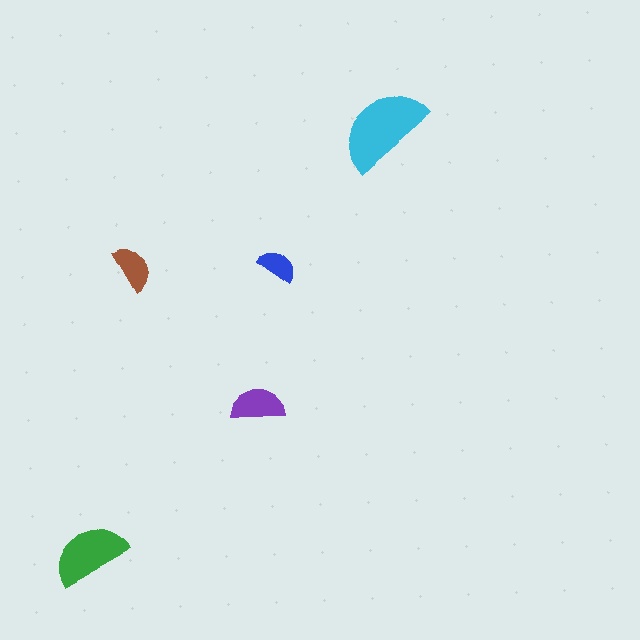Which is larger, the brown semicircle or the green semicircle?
The green one.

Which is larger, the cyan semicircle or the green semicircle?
The cyan one.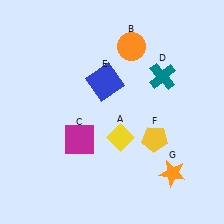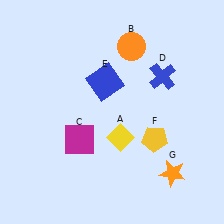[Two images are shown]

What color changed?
The cross (D) changed from teal in Image 1 to blue in Image 2.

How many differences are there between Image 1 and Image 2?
There is 1 difference between the two images.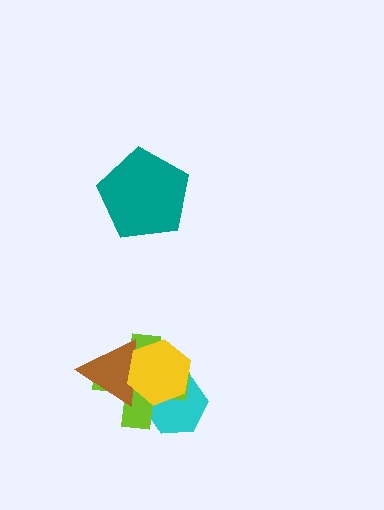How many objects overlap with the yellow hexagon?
3 objects overlap with the yellow hexagon.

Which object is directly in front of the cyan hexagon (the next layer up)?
The lime cross is directly in front of the cyan hexagon.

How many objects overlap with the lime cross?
3 objects overlap with the lime cross.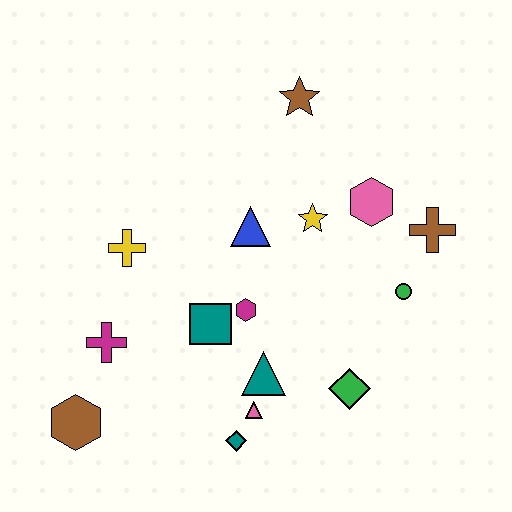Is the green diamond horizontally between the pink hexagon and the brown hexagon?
Yes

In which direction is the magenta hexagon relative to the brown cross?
The magenta hexagon is to the left of the brown cross.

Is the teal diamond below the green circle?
Yes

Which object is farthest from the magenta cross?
The brown cross is farthest from the magenta cross.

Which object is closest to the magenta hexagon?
The teal square is closest to the magenta hexagon.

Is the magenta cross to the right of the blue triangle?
No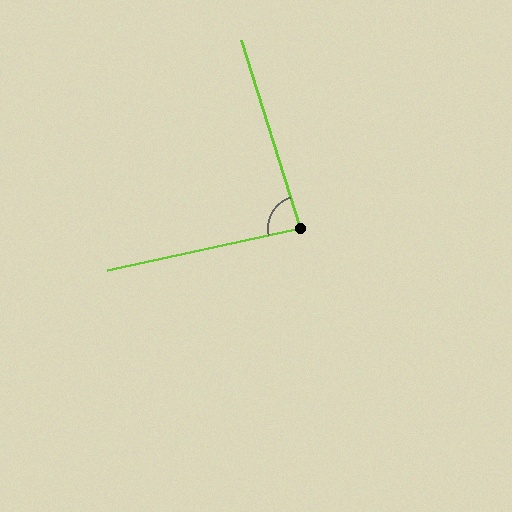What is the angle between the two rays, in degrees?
Approximately 85 degrees.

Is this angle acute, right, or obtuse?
It is acute.